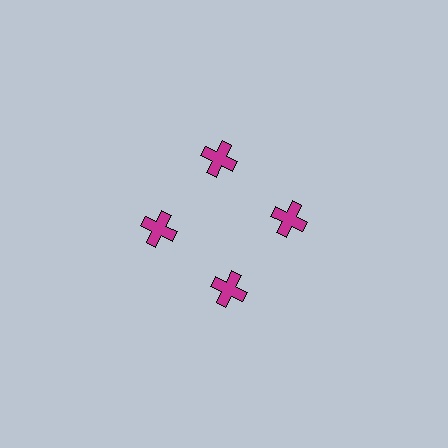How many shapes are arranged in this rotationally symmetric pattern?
There are 4 shapes, arranged in 4 groups of 1.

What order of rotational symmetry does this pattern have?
This pattern has 4-fold rotational symmetry.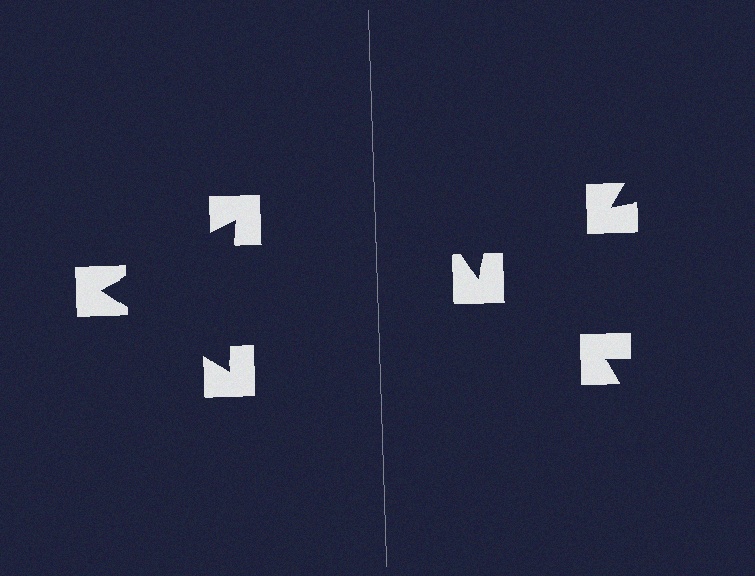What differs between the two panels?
The notched squares are positioned identically on both sides; only the wedge orientations differ. On the left they align to a triangle; on the right they are misaligned.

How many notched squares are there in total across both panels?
6 — 3 on each side.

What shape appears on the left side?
An illusory triangle.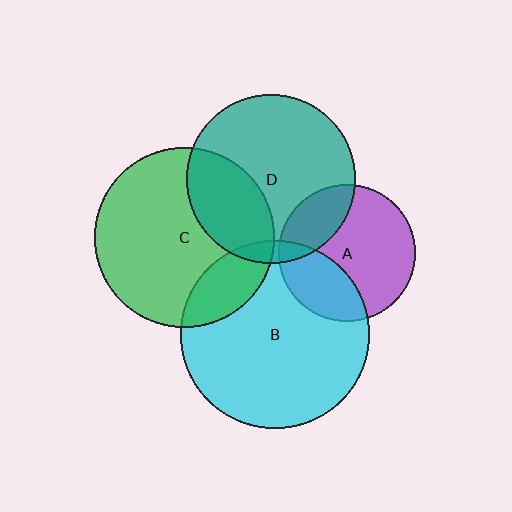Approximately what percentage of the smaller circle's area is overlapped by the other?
Approximately 20%.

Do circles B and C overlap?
Yes.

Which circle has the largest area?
Circle B (cyan).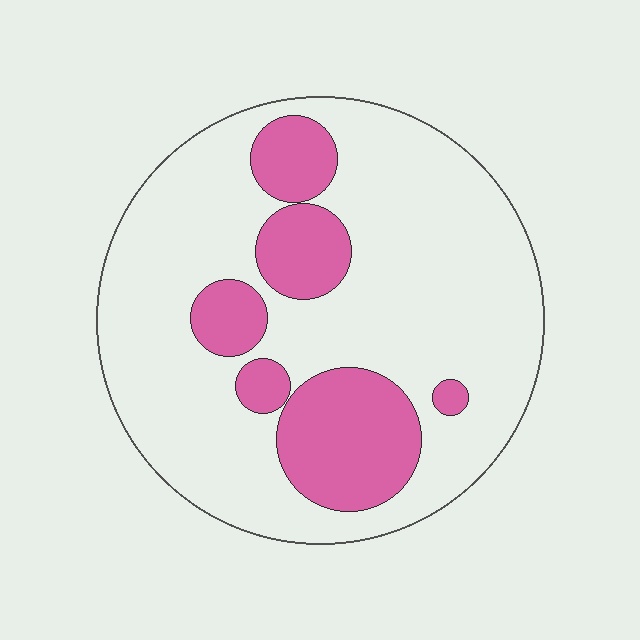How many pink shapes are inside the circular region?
6.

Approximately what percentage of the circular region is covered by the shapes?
Approximately 25%.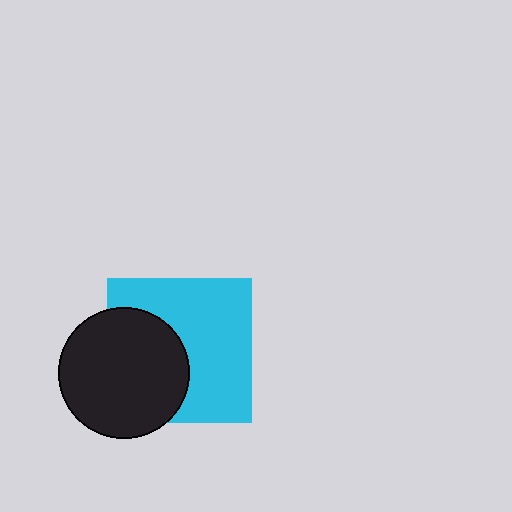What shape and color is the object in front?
The object in front is a black circle.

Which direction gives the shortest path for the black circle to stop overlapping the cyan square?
Moving left gives the shortest separation.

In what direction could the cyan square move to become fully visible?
The cyan square could move right. That would shift it out from behind the black circle entirely.